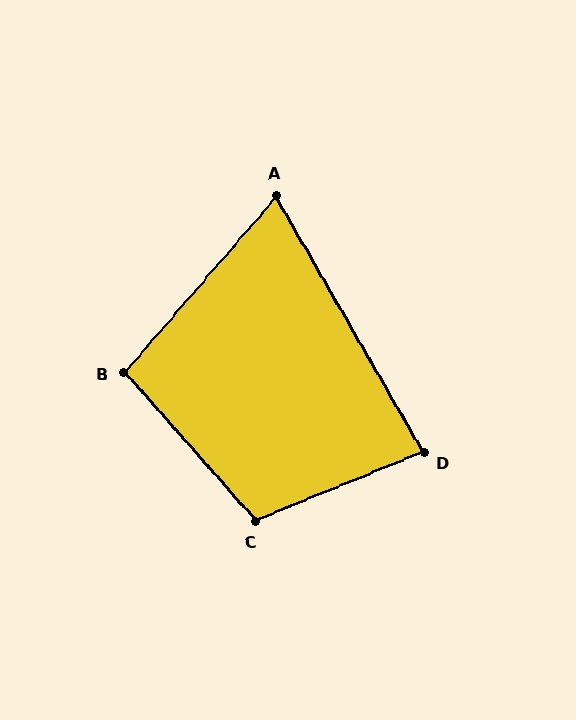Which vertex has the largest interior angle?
C, at approximately 109 degrees.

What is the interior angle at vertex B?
Approximately 98 degrees (obtuse).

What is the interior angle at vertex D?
Approximately 82 degrees (acute).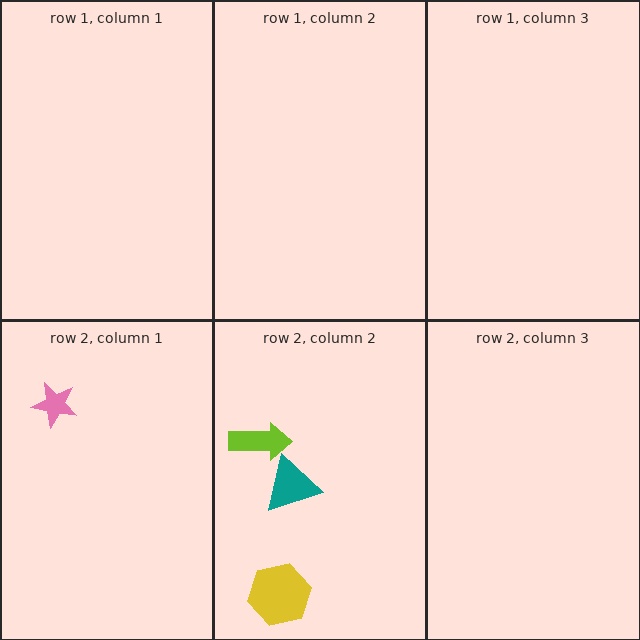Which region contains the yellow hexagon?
The row 2, column 2 region.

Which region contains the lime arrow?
The row 2, column 2 region.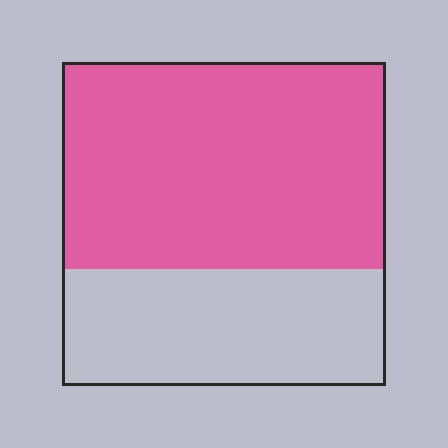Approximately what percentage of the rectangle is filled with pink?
Approximately 65%.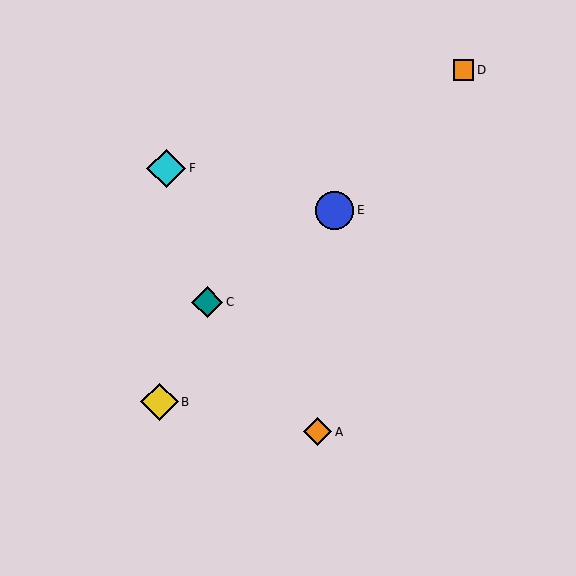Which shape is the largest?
The cyan diamond (labeled F) is the largest.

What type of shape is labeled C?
Shape C is a teal diamond.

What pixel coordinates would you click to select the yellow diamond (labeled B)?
Click at (160, 402) to select the yellow diamond B.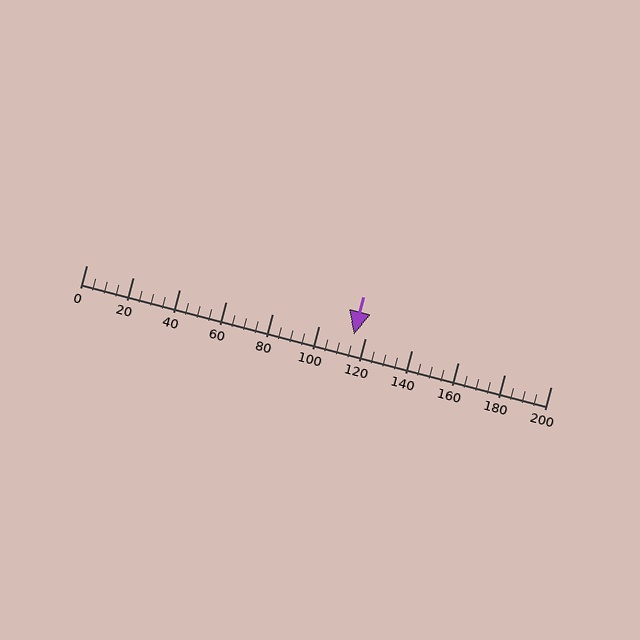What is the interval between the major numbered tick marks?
The major tick marks are spaced 20 units apart.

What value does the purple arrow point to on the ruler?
The purple arrow points to approximately 115.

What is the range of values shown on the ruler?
The ruler shows values from 0 to 200.